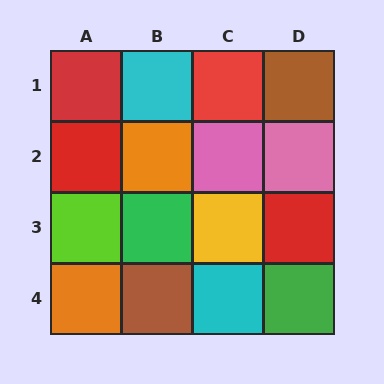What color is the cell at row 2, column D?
Pink.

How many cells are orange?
2 cells are orange.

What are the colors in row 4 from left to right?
Orange, brown, cyan, green.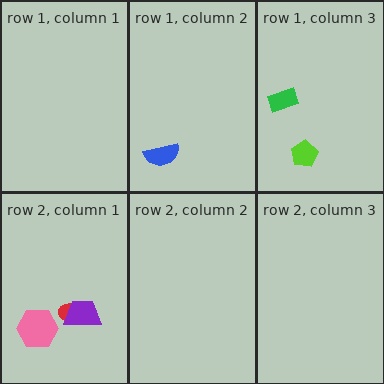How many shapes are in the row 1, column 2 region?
1.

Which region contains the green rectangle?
The row 1, column 3 region.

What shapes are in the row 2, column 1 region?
The red ellipse, the pink hexagon, the purple trapezoid.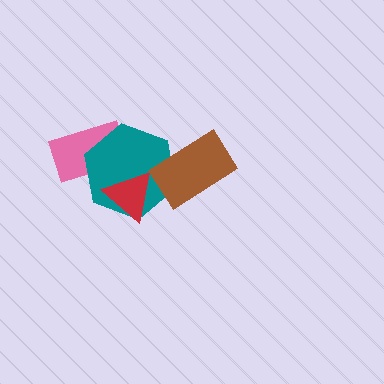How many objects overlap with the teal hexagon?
3 objects overlap with the teal hexagon.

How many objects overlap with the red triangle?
1 object overlaps with the red triangle.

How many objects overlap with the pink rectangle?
1 object overlaps with the pink rectangle.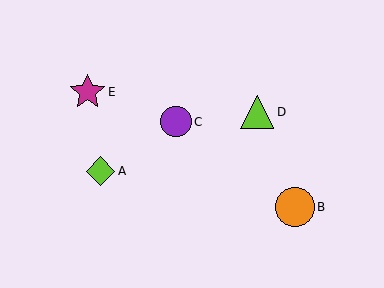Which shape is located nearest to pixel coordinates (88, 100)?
The magenta star (labeled E) at (88, 92) is nearest to that location.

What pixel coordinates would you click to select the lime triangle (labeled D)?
Click at (257, 112) to select the lime triangle D.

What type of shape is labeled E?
Shape E is a magenta star.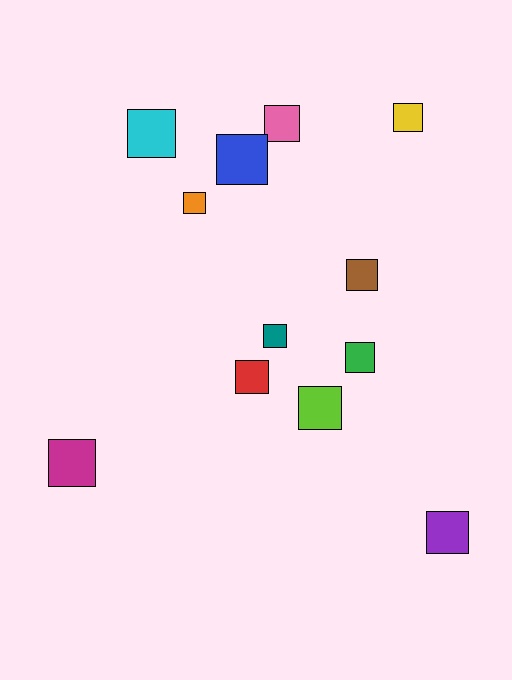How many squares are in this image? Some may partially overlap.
There are 12 squares.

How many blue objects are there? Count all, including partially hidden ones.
There is 1 blue object.